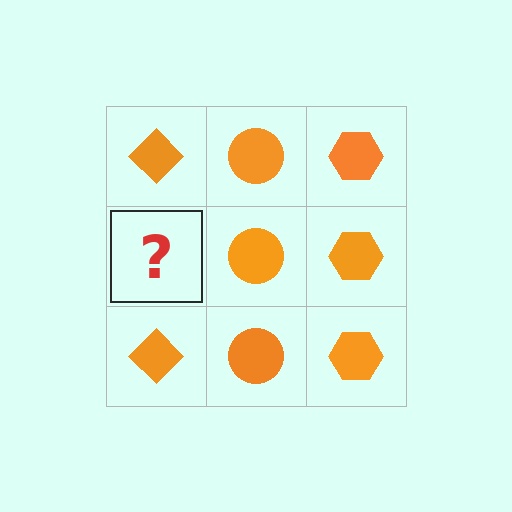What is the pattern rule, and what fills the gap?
The rule is that each column has a consistent shape. The gap should be filled with an orange diamond.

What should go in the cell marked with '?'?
The missing cell should contain an orange diamond.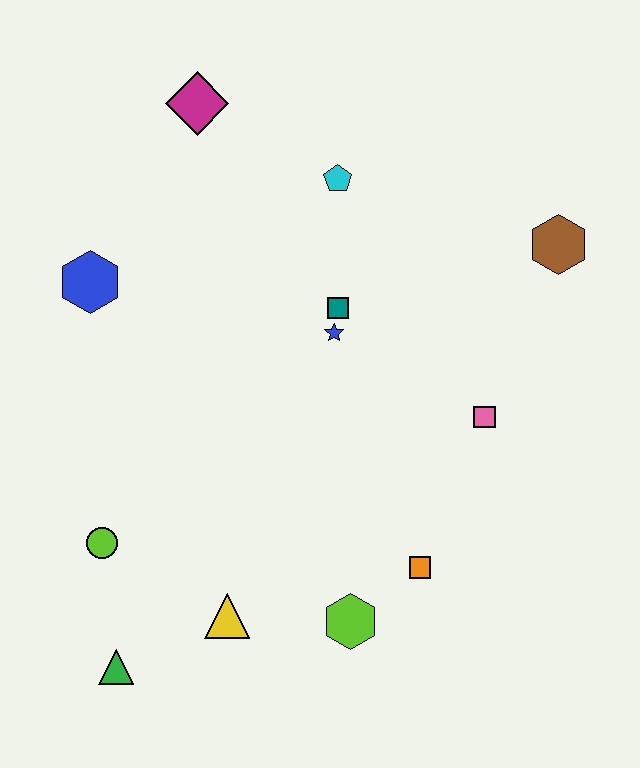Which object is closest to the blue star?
The teal square is closest to the blue star.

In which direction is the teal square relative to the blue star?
The teal square is above the blue star.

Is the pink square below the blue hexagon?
Yes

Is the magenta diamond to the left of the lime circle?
No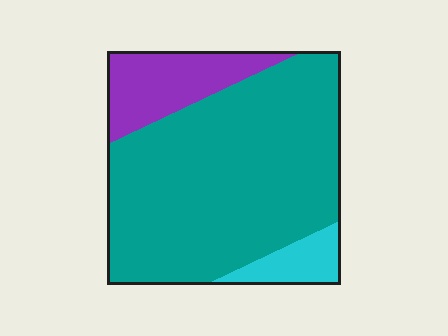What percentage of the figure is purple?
Purple covers roughly 15% of the figure.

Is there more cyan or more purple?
Purple.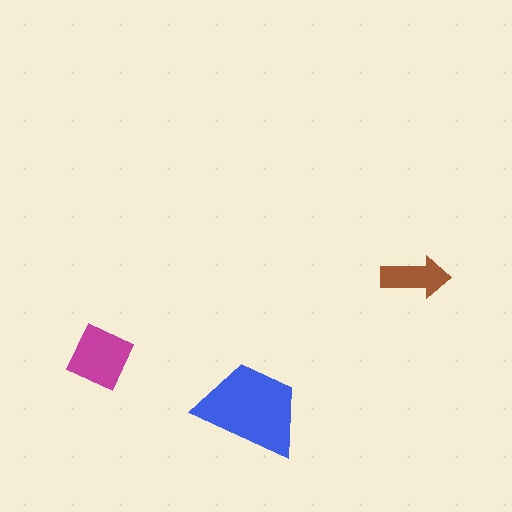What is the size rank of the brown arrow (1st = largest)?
3rd.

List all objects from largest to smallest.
The blue trapezoid, the magenta diamond, the brown arrow.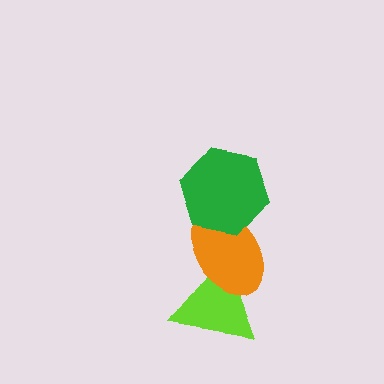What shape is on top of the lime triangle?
The orange ellipse is on top of the lime triangle.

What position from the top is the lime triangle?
The lime triangle is 3rd from the top.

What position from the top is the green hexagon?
The green hexagon is 1st from the top.